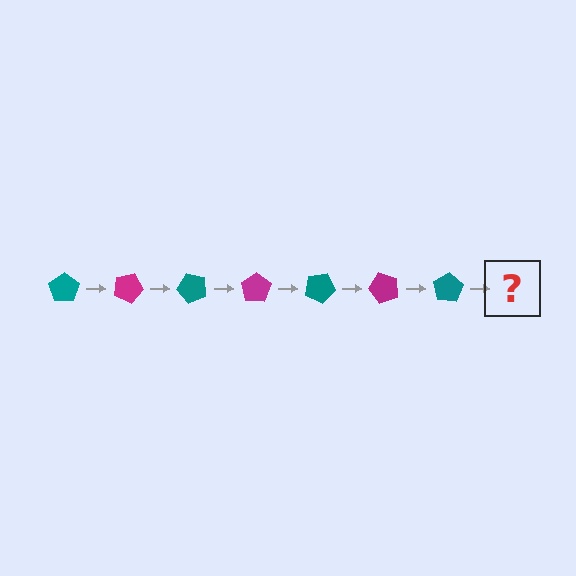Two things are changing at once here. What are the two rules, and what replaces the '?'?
The two rules are that it rotates 25 degrees each step and the color cycles through teal and magenta. The '?' should be a magenta pentagon, rotated 175 degrees from the start.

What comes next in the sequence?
The next element should be a magenta pentagon, rotated 175 degrees from the start.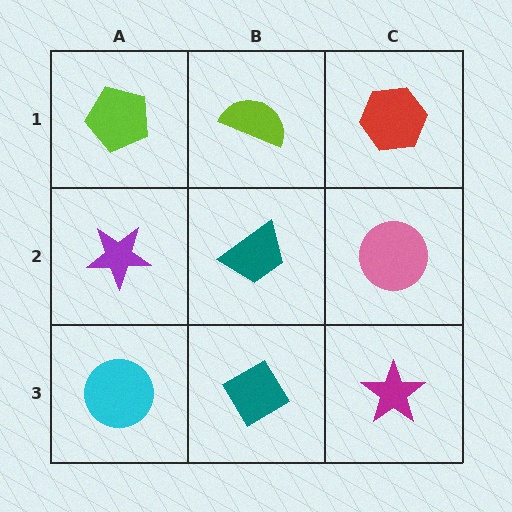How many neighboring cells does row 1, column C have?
2.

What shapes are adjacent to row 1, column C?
A pink circle (row 2, column C), a lime semicircle (row 1, column B).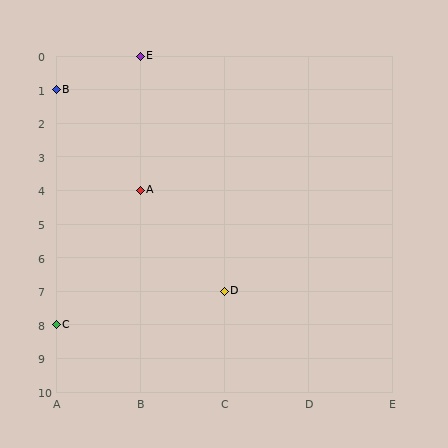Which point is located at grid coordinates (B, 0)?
Point E is at (B, 0).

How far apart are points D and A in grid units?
Points D and A are 1 column and 3 rows apart (about 3.2 grid units diagonally).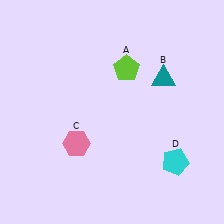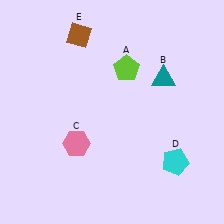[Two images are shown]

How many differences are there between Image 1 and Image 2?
There is 1 difference between the two images.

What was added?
A brown diamond (E) was added in Image 2.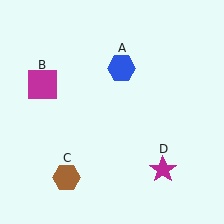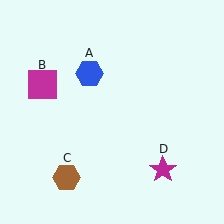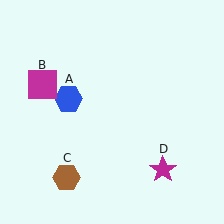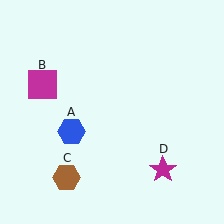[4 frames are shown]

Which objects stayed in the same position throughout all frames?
Magenta square (object B) and brown hexagon (object C) and magenta star (object D) remained stationary.